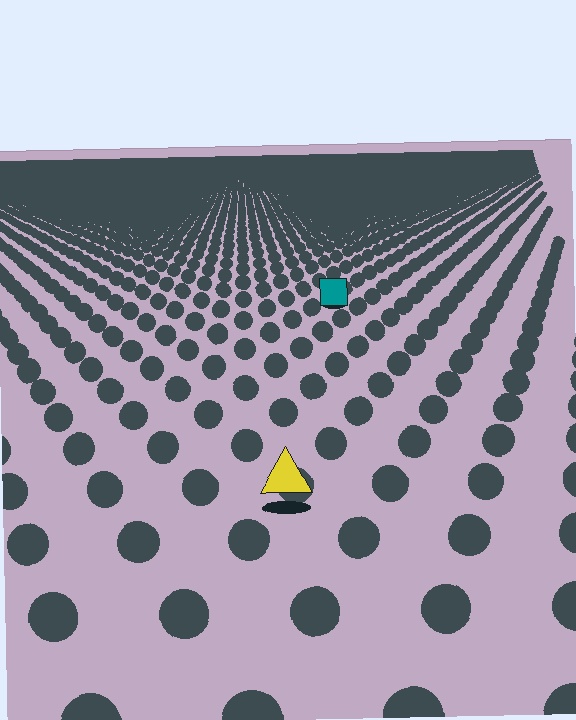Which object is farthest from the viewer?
The teal square is farthest from the viewer. It appears smaller and the ground texture around it is denser.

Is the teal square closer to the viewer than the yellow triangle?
No. The yellow triangle is closer — you can tell from the texture gradient: the ground texture is coarser near it.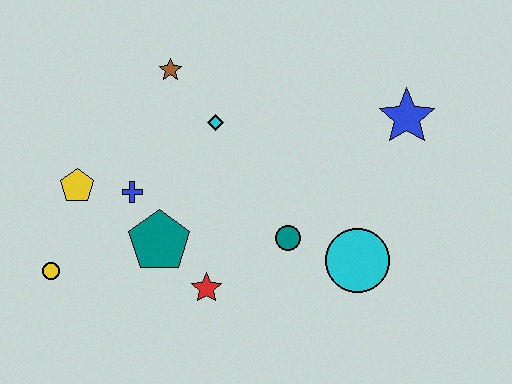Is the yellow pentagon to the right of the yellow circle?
Yes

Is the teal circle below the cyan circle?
No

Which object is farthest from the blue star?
The yellow circle is farthest from the blue star.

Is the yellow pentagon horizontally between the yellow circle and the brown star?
Yes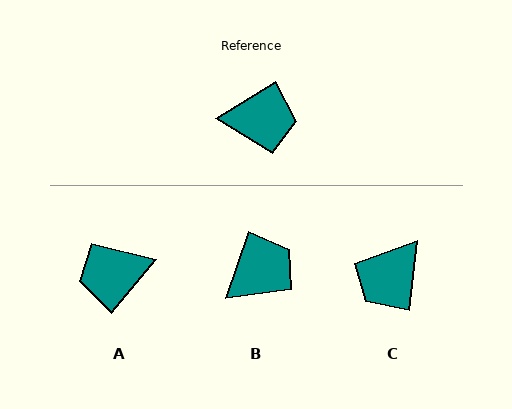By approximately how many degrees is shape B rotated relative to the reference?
Approximately 39 degrees counter-clockwise.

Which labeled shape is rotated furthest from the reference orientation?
A, about 162 degrees away.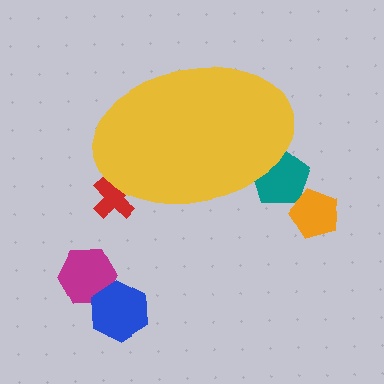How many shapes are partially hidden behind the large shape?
2 shapes are partially hidden.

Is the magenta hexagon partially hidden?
No, the magenta hexagon is fully visible.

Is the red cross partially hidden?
Yes, the red cross is partially hidden behind the yellow ellipse.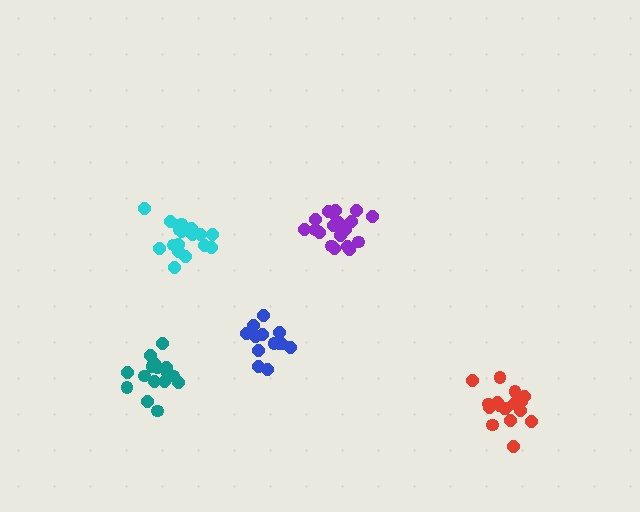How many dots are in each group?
Group 1: 17 dots, Group 2: 20 dots, Group 3: 16 dots, Group 4: 14 dots, Group 5: 17 dots (84 total).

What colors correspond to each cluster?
The clusters are colored: cyan, purple, teal, blue, red.